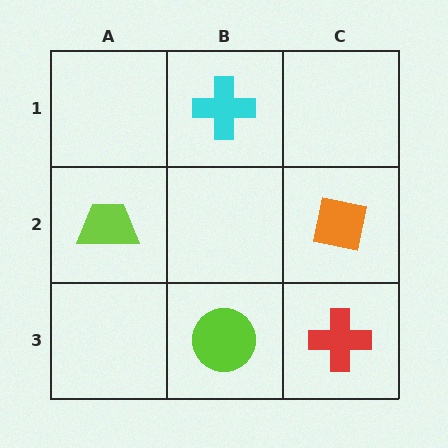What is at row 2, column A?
A lime trapezoid.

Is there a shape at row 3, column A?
No, that cell is empty.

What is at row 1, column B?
A cyan cross.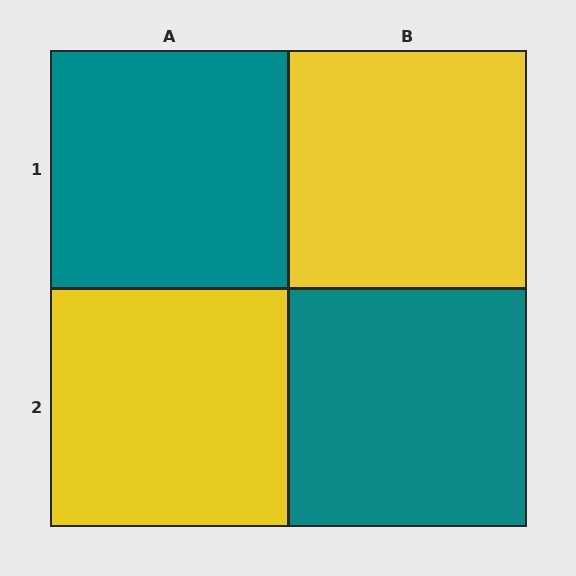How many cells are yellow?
2 cells are yellow.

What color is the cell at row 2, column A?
Yellow.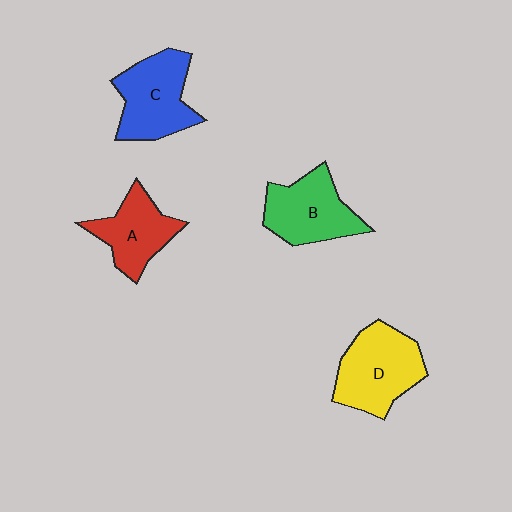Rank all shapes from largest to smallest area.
From largest to smallest: D (yellow), C (blue), B (green), A (red).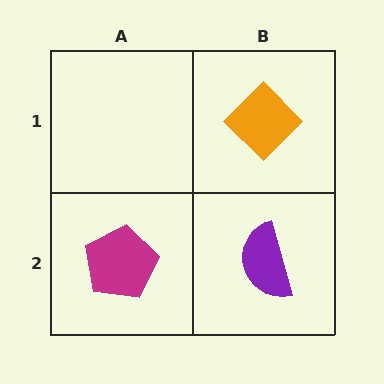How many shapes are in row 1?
1 shape.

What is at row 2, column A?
A magenta pentagon.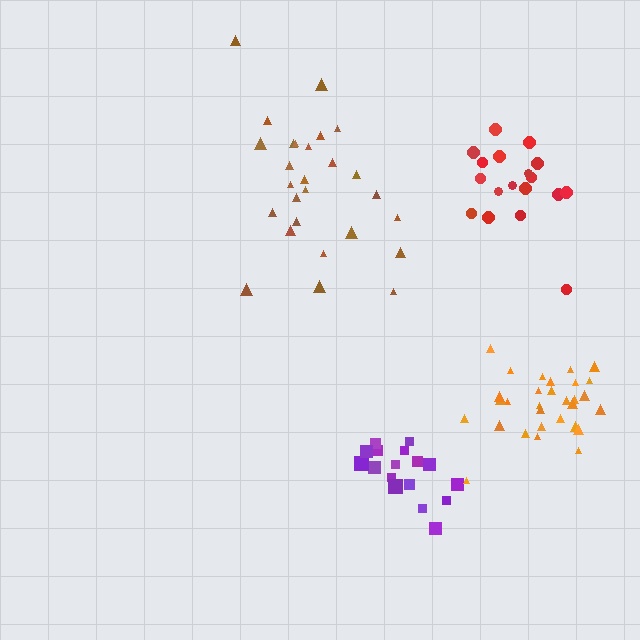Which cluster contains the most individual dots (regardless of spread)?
Orange (30).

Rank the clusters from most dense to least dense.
orange, purple, red, brown.